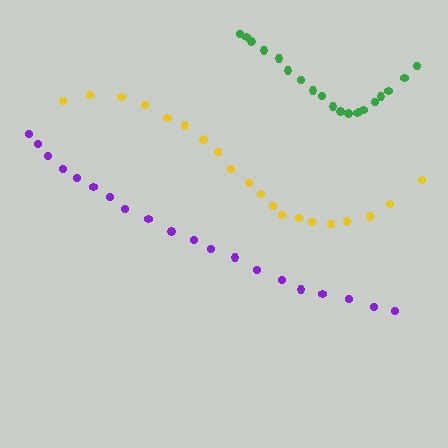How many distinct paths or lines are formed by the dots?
There are 3 distinct paths.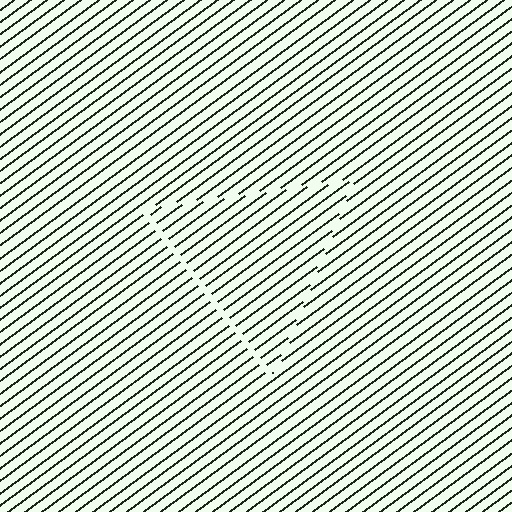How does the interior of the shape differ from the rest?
The interior of the shape contains the same grating, shifted by half a period — the contour is defined by the phase discontinuity where line-ends from the inner and outer gratings abut.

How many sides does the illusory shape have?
3 sides — the line-ends trace a triangle.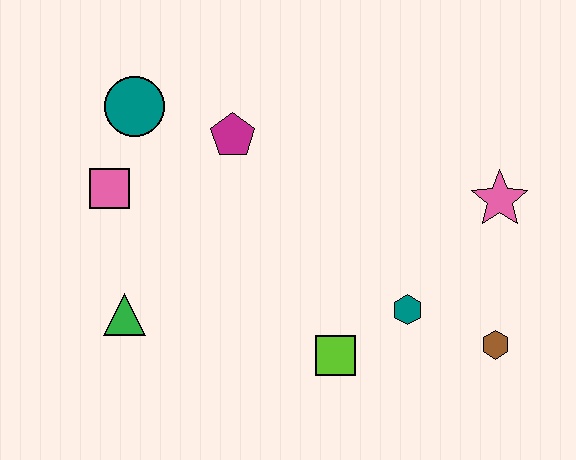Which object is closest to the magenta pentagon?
The teal circle is closest to the magenta pentagon.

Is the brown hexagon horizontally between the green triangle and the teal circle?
No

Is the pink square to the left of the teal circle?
Yes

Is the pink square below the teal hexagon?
No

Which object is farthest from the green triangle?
The pink star is farthest from the green triangle.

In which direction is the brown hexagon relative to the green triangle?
The brown hexagon is to the right of the green triangle.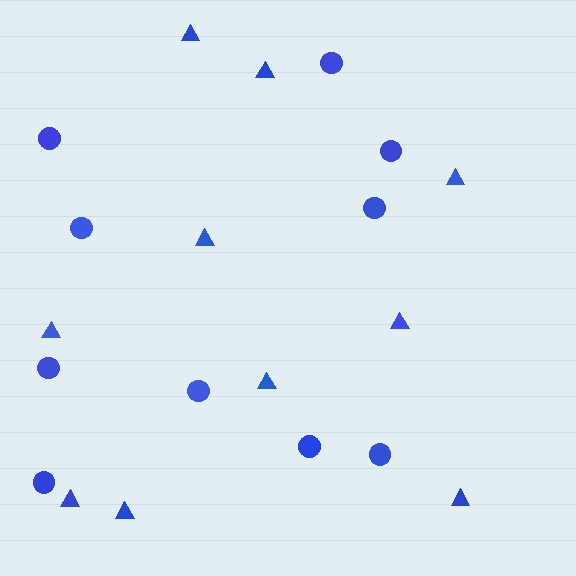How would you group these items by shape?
There are 2 groups: one group of circles (10) and one group of triangles (10).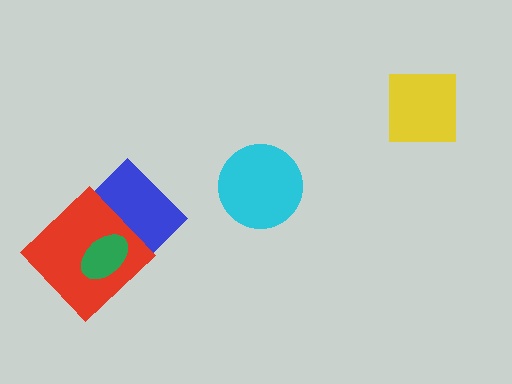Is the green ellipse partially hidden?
No, no other shape covers it.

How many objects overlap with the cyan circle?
0 objects overlap with the cyan circle.